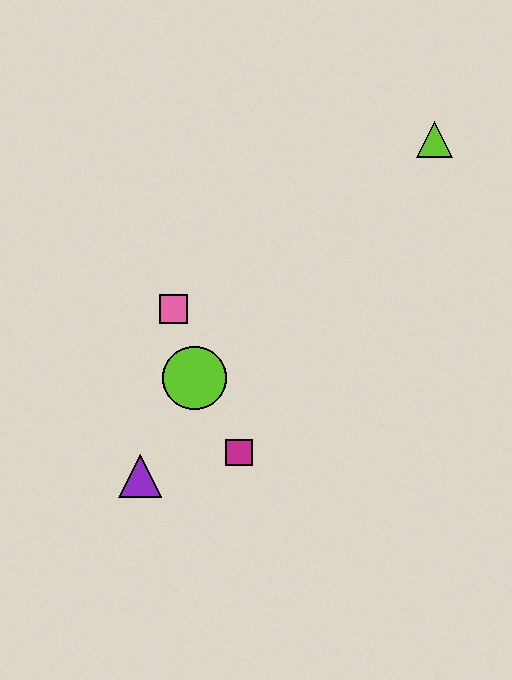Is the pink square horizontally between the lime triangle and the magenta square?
No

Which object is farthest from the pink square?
The lime triangle is farthest from the pink square.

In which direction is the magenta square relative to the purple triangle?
The magenta square is to the right of the purple triangle.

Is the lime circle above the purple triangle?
Yes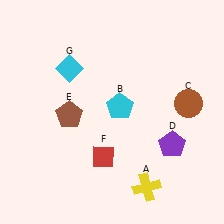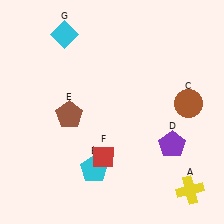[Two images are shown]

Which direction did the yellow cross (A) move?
The yellow cross (A) moved right.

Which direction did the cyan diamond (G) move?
The cyan diamond (G) moved up.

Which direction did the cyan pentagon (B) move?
The cyan pentagon (B) moved down.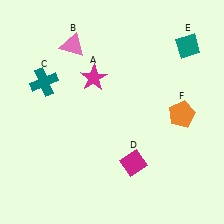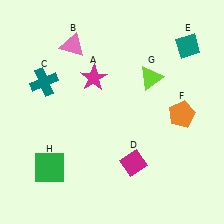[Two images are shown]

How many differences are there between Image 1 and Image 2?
There are 2 differences between the two images.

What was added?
A lime triangle (G), a green square (H) were added in Image 2.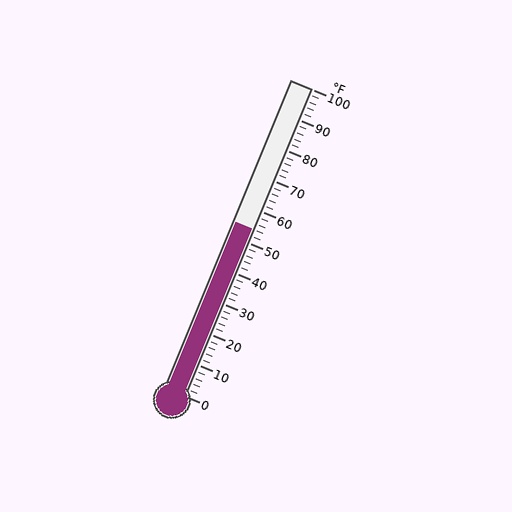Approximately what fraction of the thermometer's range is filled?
The thermometer is filled to approximately 55% of its range.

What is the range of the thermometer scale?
The thermometer scale ranges from 0°F to 100°F.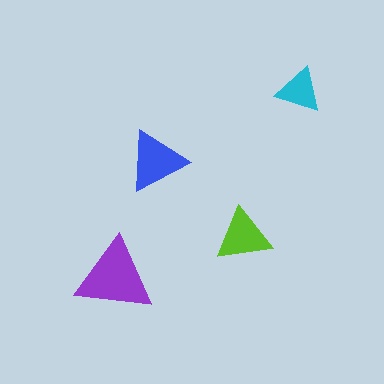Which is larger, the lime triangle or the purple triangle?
The purple one.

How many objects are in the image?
There are 4 objects in the image.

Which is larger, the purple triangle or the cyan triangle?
The purple one.